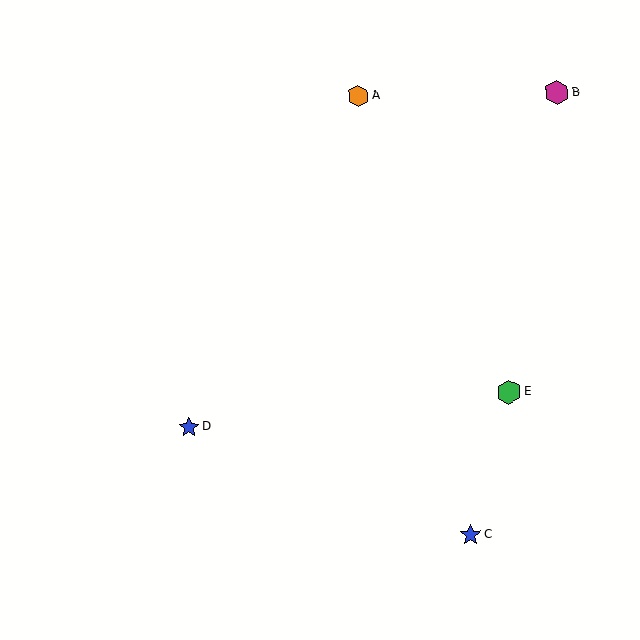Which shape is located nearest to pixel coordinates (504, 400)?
The green hexagon (labeled E) at (509, 392) is nearest to that location.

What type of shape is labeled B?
Shape B is a magenta hexagon.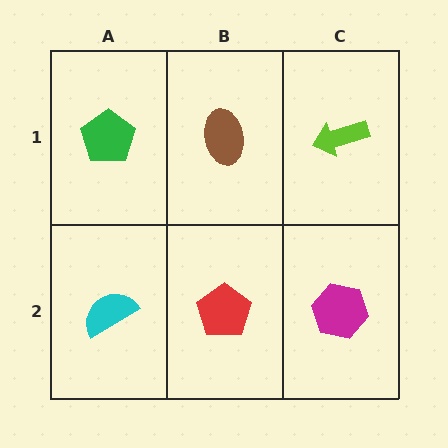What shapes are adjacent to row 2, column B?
A brown ellipse (row 1, column B), a cyan semicircle (row 2, column A), a magenta hexagon (row 2, column C).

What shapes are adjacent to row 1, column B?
A red pentagon (row 2, column B), a green pentagon (row 1, column A), a lime arrow (row 1, column C).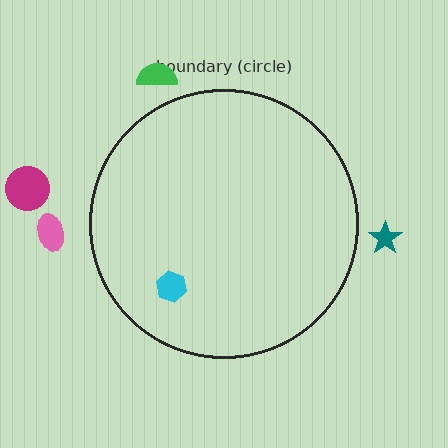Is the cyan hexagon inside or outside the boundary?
Inside.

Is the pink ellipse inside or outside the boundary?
Outside.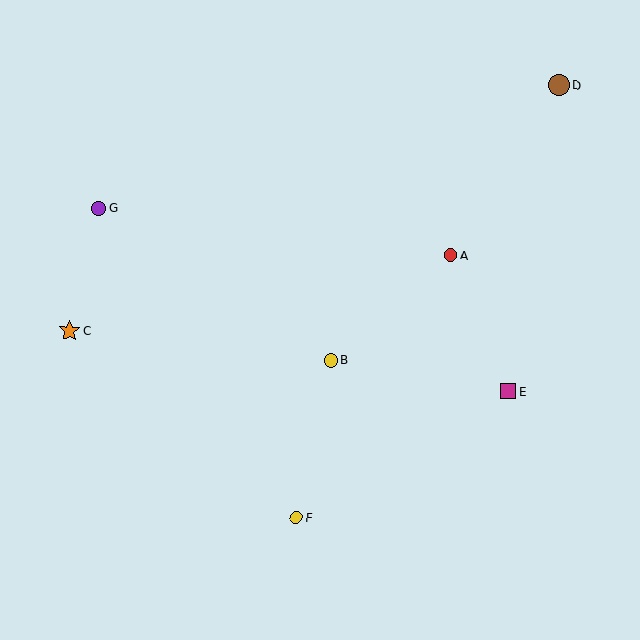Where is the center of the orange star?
The center of the orange star is at (69, 331).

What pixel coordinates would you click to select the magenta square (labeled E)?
Click at (508, 391) to select the magenta square E.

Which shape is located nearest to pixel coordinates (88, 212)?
The purple circle (labeled G) at (99, 208) is nearest to that location.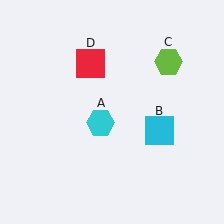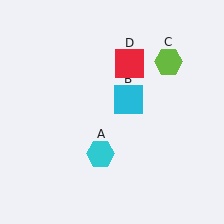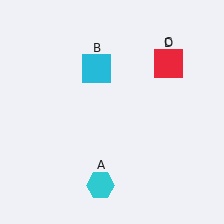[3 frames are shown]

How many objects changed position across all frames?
3 objects changed position: cyan hexagon (object A), cyan square (object B), red square (object D).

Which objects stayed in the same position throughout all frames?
Lime hexagon (object C) remained stationary.